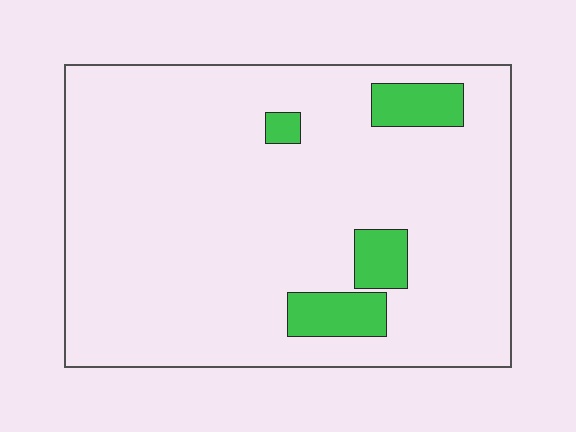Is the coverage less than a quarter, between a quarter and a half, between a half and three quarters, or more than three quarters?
Less than a quarter.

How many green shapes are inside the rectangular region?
4.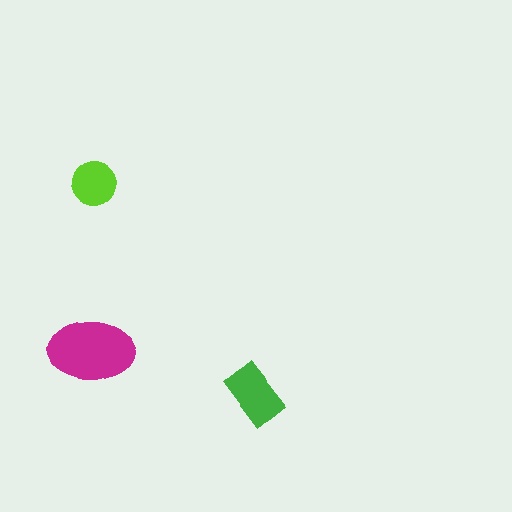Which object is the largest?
The magenta ellipse.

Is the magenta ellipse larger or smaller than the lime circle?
Larger.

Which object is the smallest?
The lime circle.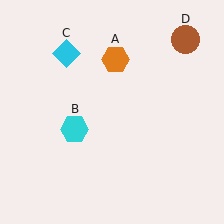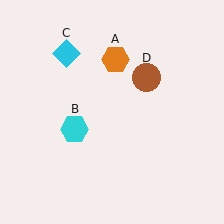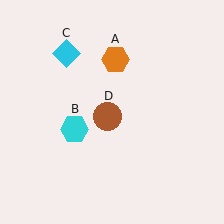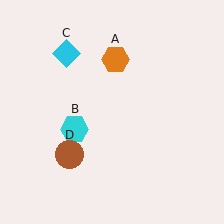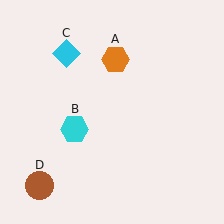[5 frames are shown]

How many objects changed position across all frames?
1 object changed position: brown circle (object D).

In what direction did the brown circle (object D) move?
The brown circle (object D) moved down and to the left.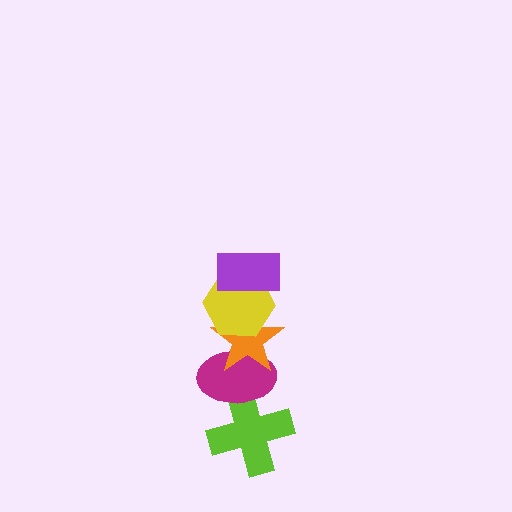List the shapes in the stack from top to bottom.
From top to bottom: the purple rectangle, the yellow hexagon, the orange star, the magenta ellipse, the lime cross.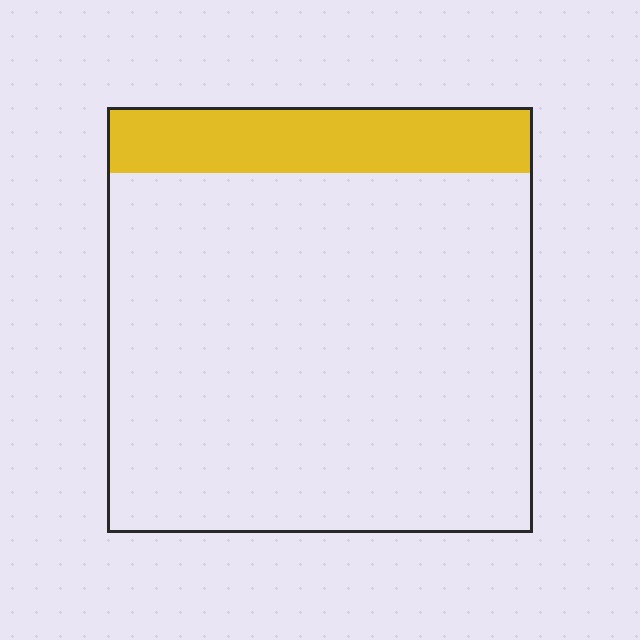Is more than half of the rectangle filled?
No.